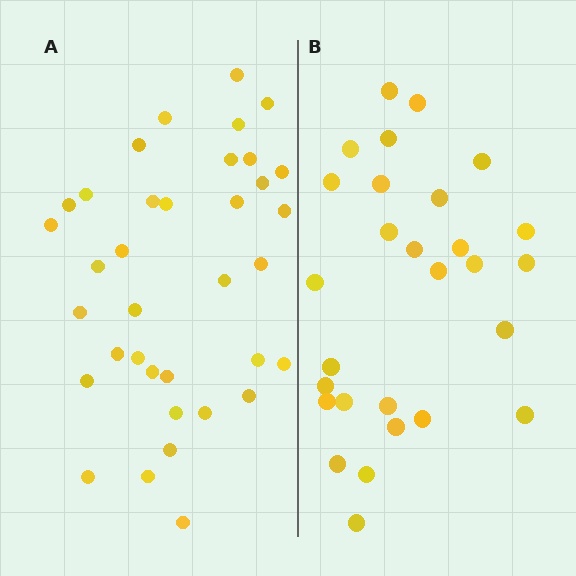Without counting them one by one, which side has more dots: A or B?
Region A (the left region) has more dots.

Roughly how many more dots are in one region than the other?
Region A has roughly 8 or so more dots than region B.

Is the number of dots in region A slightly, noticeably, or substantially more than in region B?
Region A has noticeably more, but not dramatically so. The ratio is roughly 1.3 to 1.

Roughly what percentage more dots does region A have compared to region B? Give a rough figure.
About 30% more.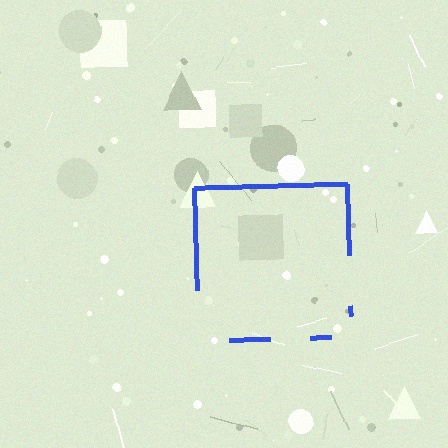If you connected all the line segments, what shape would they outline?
They would outline a square.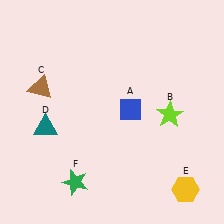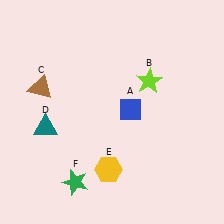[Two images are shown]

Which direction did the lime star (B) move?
The lime star (B) moved up.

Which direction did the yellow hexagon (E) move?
The yellow hexagon (E) moved left.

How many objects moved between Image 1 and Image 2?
2 objects moved between the two images.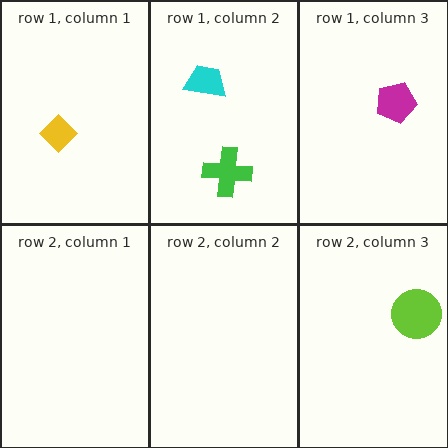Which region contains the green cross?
The row 1, column 2 region.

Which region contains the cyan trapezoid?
The row 1, column 2 region.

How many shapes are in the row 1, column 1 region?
1.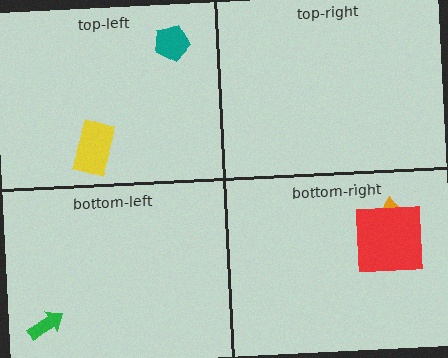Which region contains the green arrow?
The bottom-left region.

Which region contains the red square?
The bottom-right region.